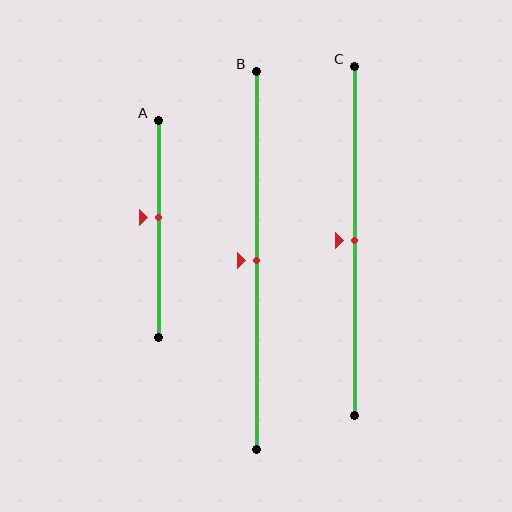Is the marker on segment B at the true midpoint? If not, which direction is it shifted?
Yes, the marker on segment B is at the true midpoint.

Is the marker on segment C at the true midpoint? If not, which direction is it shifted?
Yes, the marker on segment C is at the true midpoint.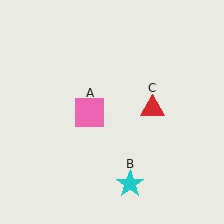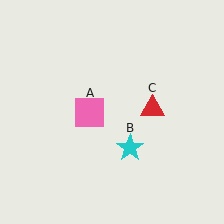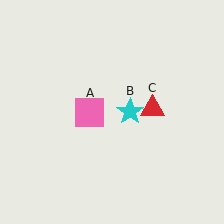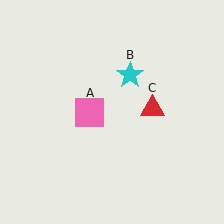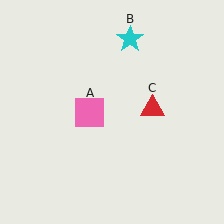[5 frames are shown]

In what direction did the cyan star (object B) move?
The cyan star (object B) moved up.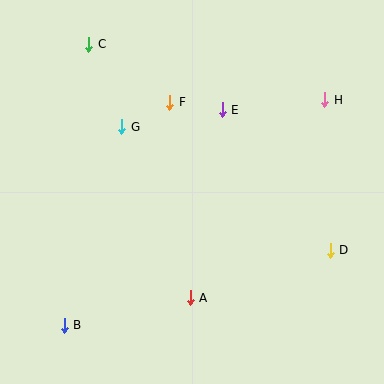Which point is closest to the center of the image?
Point E at (222, 110) is closest to the center.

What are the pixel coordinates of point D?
Point D is at (330, 250).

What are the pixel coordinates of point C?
Point C is at (89, 44).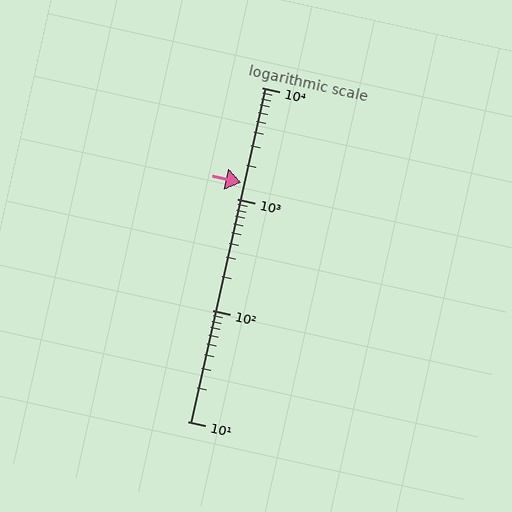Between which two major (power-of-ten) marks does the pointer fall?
The pointer is between 1000 and 10000.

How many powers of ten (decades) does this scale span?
The scale spans 3 decades, from 10 to 10000.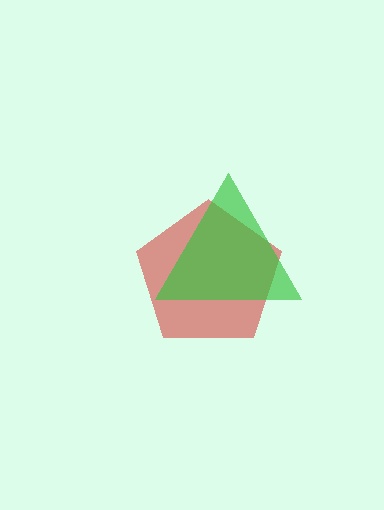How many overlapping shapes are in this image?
There are 2 overlapping shapes in the image.